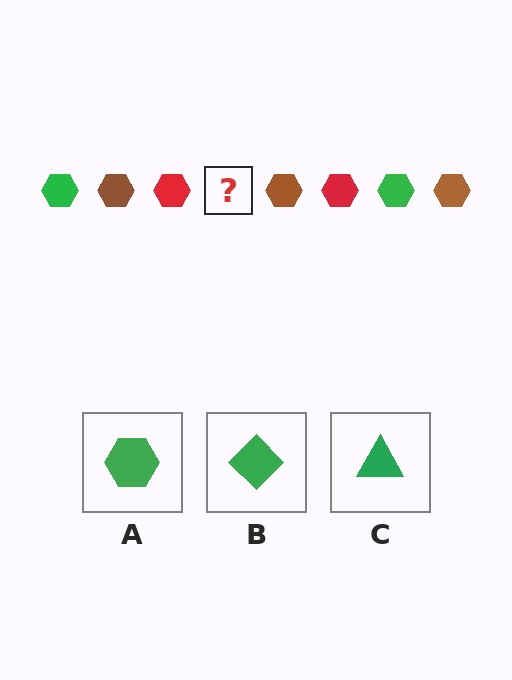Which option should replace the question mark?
Option A.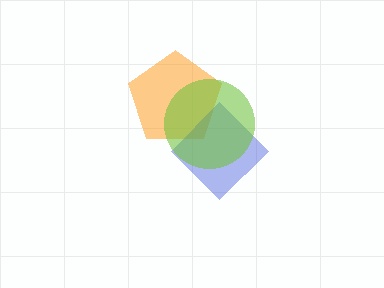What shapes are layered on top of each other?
The layered shapes are: an orange pentagon, a blue diamond, a lime circle.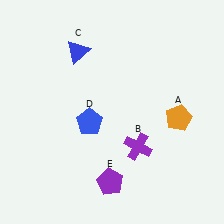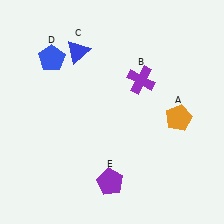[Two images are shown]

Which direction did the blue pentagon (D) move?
The blue pentagon (D) moved up.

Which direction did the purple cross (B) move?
The purple cross (B) moved up.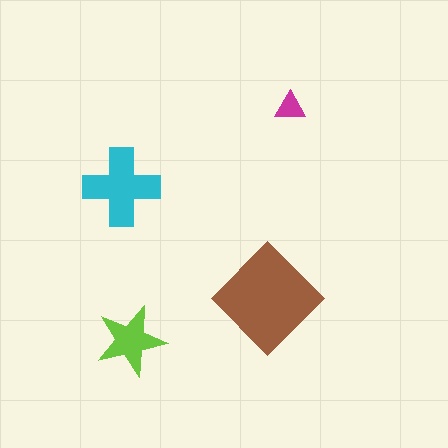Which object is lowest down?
The lime star is bottommost.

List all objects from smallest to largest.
The magenta triangle, the lime star, the cyan cross, the brown diamond.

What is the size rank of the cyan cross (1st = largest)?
2nd.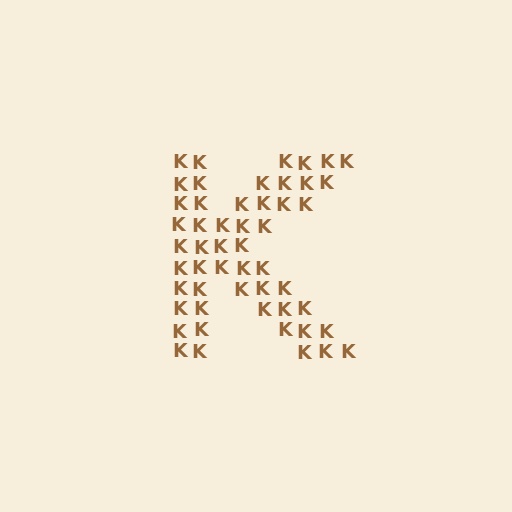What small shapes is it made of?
It is made of small letter K's.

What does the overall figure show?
The overall figure shows the letter K.